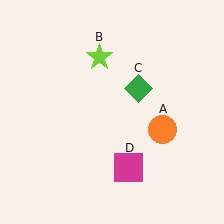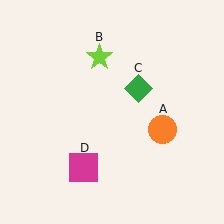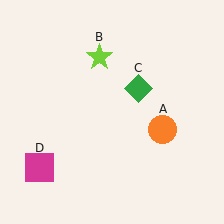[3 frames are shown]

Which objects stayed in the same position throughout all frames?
Orange circle (object A) and lime star (object B) and green diamond (object C) remained stationary.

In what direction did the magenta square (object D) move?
The magenta square (object D) moved left.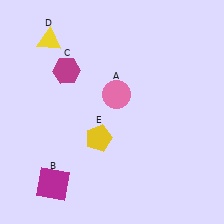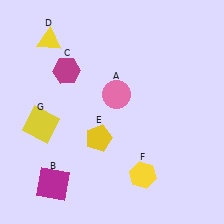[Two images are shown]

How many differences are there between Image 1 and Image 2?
There are 2 differences between the two images.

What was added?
A yellow hexagon (F), a yellow square (G) were added in Image 2.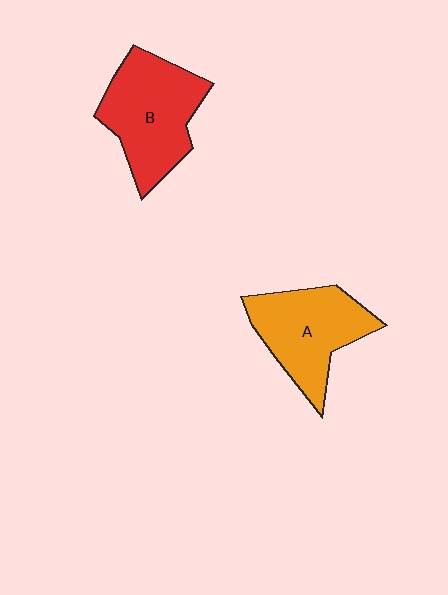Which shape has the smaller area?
Shape A (orange).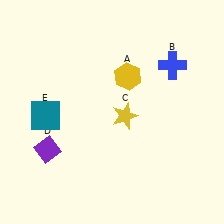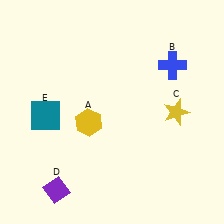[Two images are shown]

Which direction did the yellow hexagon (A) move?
The yellow hexagon (A) moved down.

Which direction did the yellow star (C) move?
The yellow star (C) moved right.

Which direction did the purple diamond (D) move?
The purple diamond (D) moved down.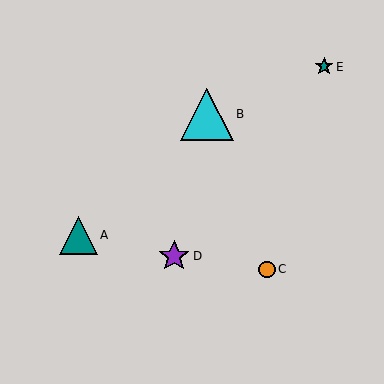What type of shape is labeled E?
Shape E is a teal star.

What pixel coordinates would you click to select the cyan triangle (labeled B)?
Click at (207, 114) to select the cyan triangle B.